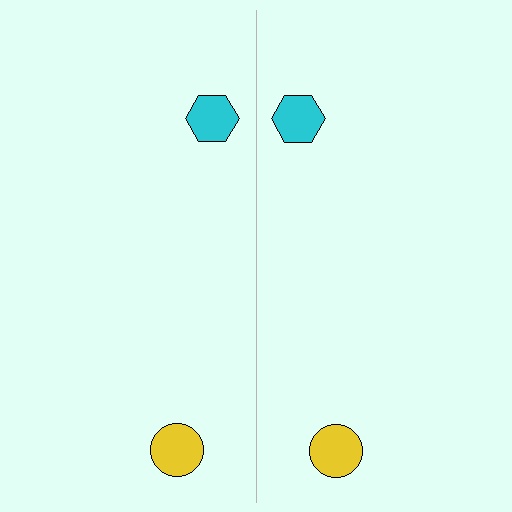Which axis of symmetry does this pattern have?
The pattern has a vertical axis of symmetry running through the center of the image.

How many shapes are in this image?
There are 4 shapes in this image.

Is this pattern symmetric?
Yes, this pattern has bilateral (reflection) symmetry.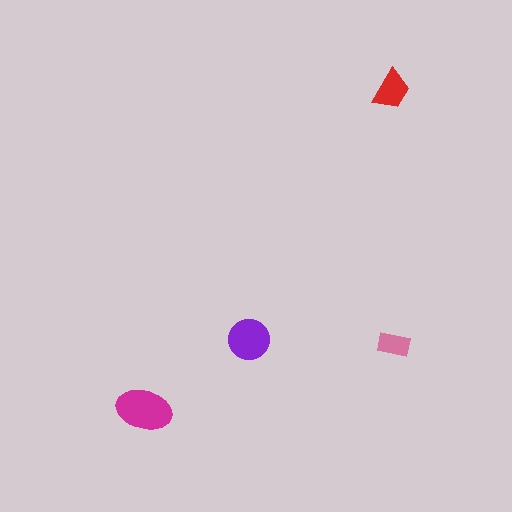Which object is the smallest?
The pink rectangle.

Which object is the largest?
The magenta ellipse.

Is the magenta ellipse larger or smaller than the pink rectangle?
Larger.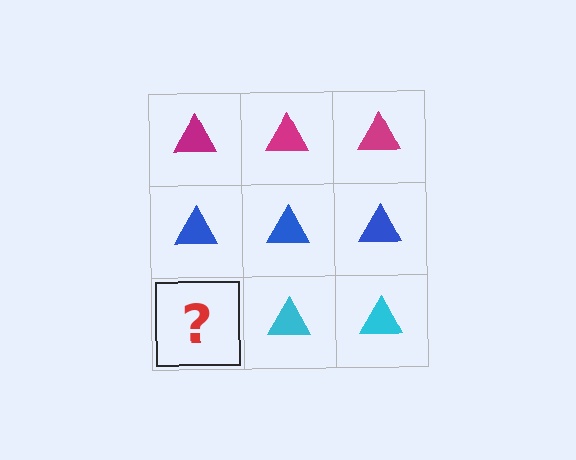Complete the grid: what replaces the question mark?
The question mark should be replaced with a cyan triangle.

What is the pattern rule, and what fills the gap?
The rule is that each row has a consistent color. The gap should be filled with a cyan triangle.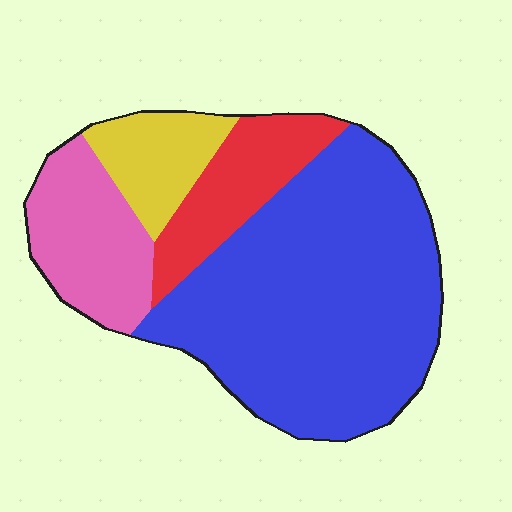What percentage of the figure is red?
Red covers around 15% of the figure.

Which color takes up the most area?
Blue, at roughly 60%.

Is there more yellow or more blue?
Blue.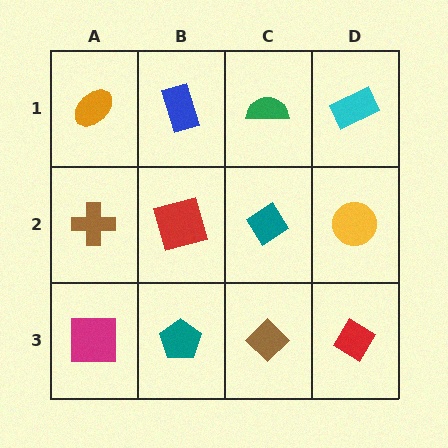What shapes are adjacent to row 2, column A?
An orange ellipse (row 1, column A), a magenta square (row 3, column A), a red square (row 2, column B).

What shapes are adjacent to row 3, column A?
A brown cross (row 2, column A), a teal pentagon (row 3, column B).